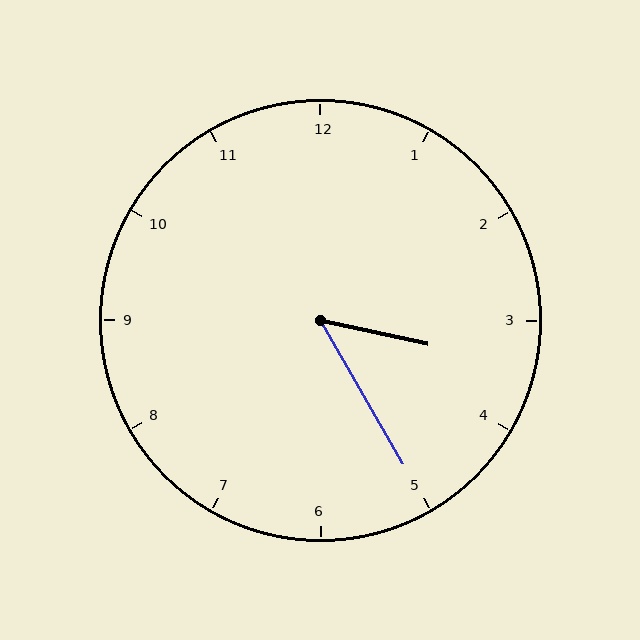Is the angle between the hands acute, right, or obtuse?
It is acute.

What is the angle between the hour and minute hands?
Approximately 48 degrees.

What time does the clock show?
3:25.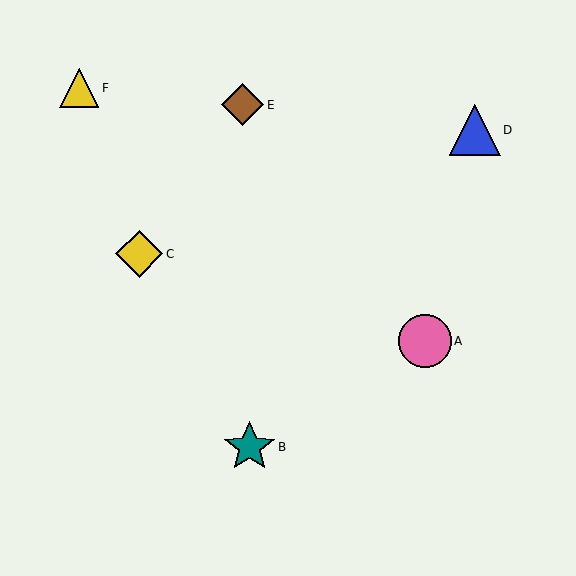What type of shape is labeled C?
Shape C is a yellow diamond.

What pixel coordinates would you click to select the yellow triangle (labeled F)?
Click at (79, 88) to select the yellow triangle F.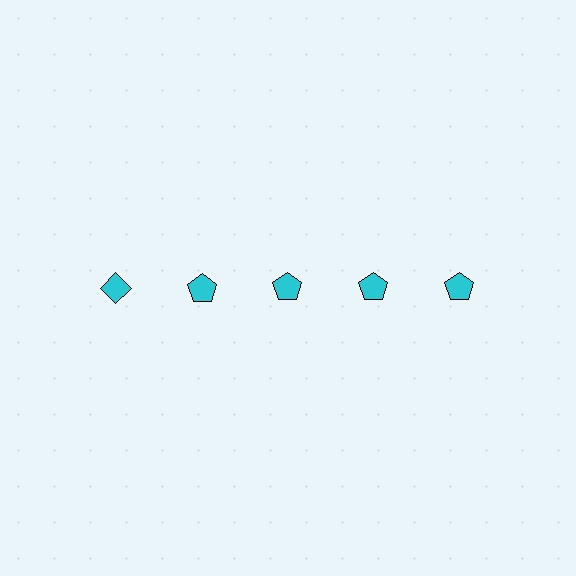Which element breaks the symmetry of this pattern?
The cyan diamond in the top row, leftmost column breaks the symmetry. All other shapes are cyan pentagons.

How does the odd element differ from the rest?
It has a different shape: diamond instead of pentagon.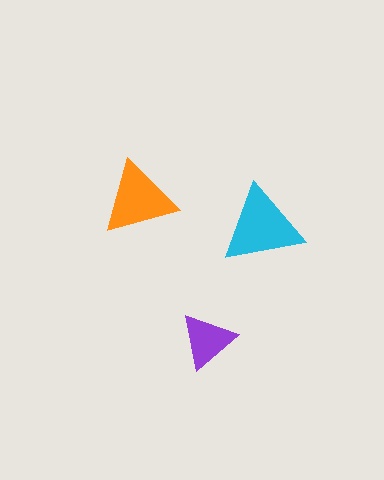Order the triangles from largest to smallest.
the cyan one, the orange one, the purple one.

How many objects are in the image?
There are 3 objects in the image.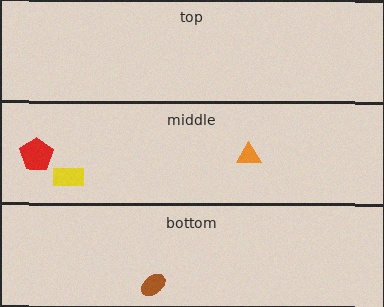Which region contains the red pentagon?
The middle region.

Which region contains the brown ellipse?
The bottom region.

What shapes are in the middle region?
The red pentagon, the yellow rectangle, the orange triangle.